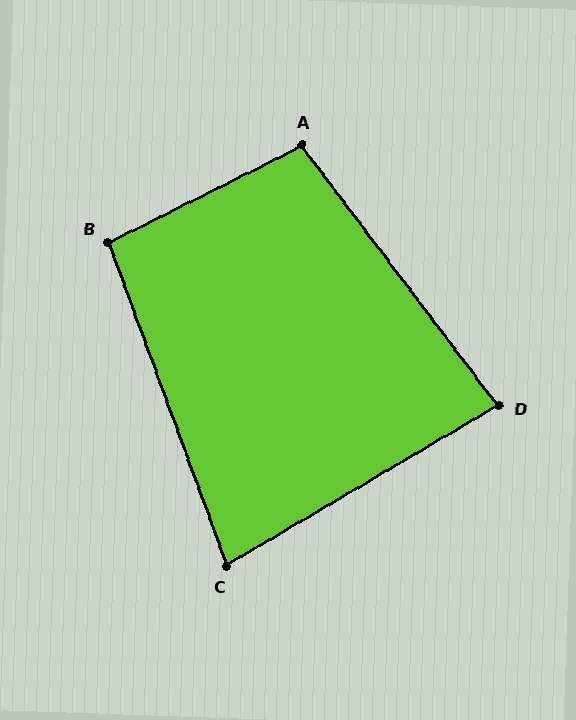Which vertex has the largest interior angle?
A, at approximately 100 degrees.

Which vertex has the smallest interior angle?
C, at approximately 80 degrees.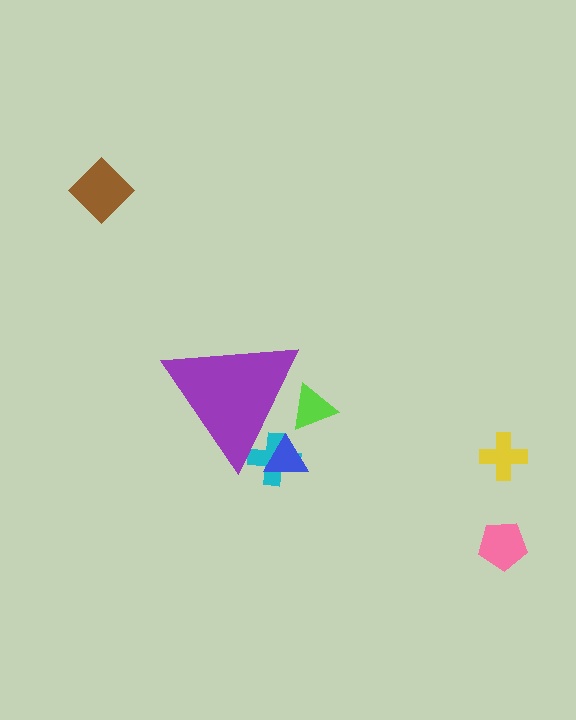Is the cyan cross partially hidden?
Yes, the cyan cross is partially hidden behind the purple triangle.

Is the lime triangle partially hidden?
Yes, the lime triangle is partially hidden behind the purple triangle.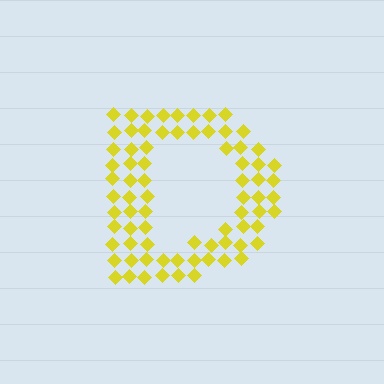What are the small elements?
The small elements are diamonds.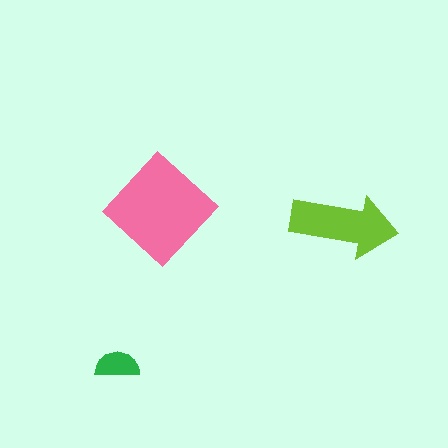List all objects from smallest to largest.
The green semicircle, the lime arrow, the pink diamond.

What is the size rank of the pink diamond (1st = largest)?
1st.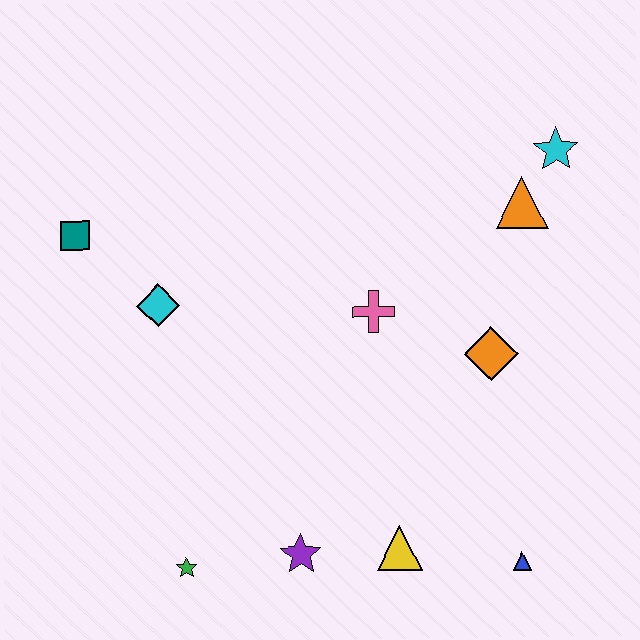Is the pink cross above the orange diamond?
Yes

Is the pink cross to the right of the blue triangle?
No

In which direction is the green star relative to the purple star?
The green star is to the left of the purple star.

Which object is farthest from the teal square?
The blue triangle is farthest from the teal square.